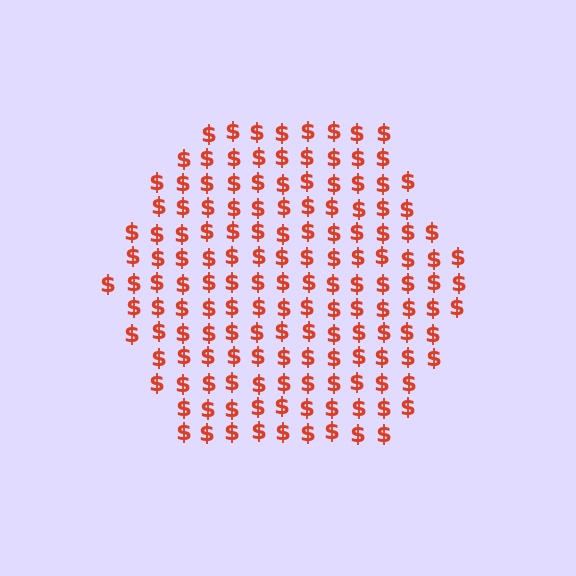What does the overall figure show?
The overall figure shows a hexagon.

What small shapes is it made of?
It is made of small dollar signs.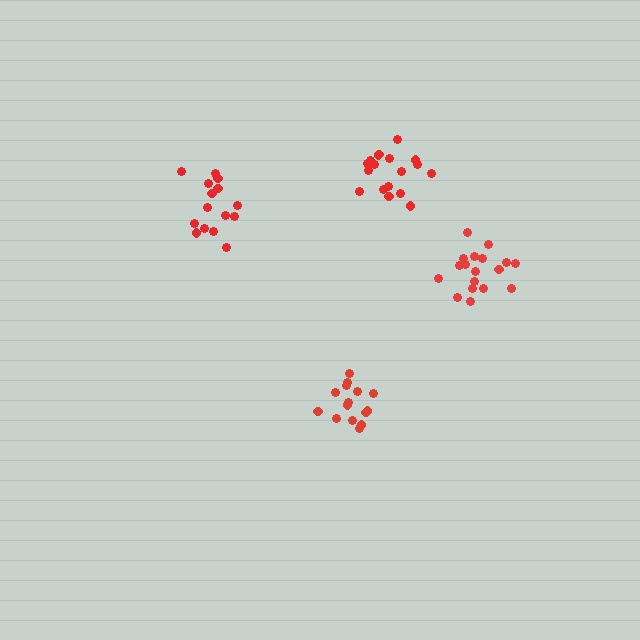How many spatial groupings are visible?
There are 4 spatial groupings.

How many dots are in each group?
Group 1: 15 dots, Group 2: 15 dots, Group 3: 18 dots, Group 4: 19 dots (67 total).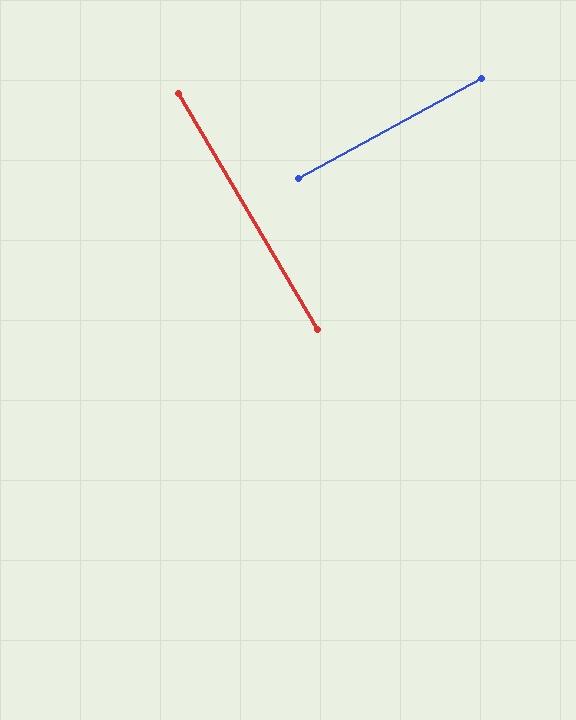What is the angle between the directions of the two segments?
Approximately 88 degrees.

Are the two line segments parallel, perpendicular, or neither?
Perpendicular — they meet at approximately 88°.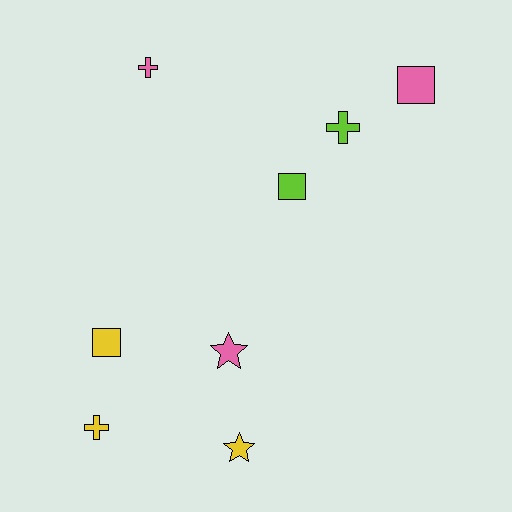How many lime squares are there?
There is 1 lime square.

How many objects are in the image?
There are 8 objects.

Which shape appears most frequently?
Square, with 3 objects.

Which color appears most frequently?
Yellow, with 3 objects.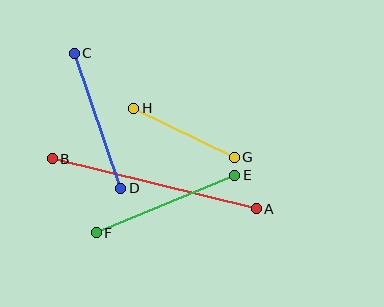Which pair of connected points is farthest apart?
Points A and B are farthest apart.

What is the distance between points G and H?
The distance is approximately 112 pixels.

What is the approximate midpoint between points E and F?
The midpoint is at approximately (165, 204) pixels.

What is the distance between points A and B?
The distance is approximately 210 pixels.